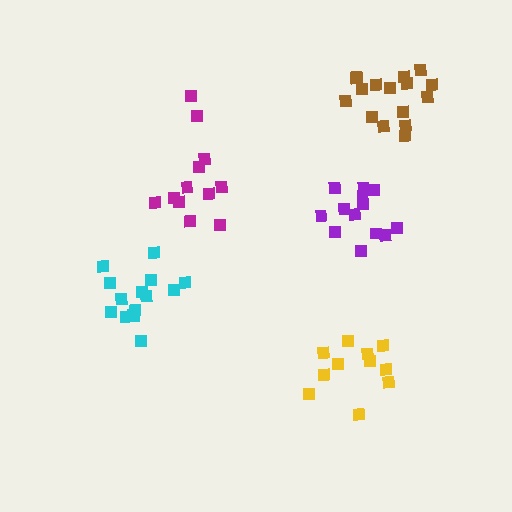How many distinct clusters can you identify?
There are 5 distinct clusters.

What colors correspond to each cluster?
The clusters are colored: yellow, brown, cyan, purple, magenta.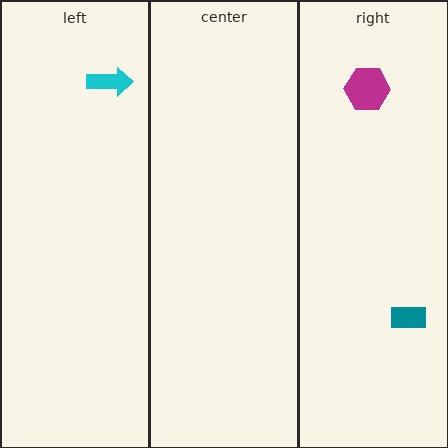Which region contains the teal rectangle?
The right region.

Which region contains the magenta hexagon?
The right region.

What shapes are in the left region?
The cyan arrow.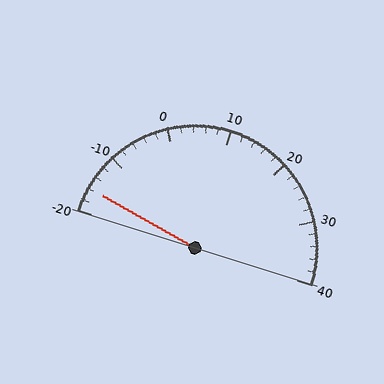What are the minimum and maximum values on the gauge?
The gauge ranges from -20 to 40.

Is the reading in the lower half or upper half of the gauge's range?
The reading is in the lower half of the range (-20 to 40).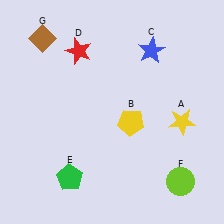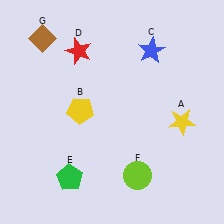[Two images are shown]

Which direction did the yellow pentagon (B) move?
The yellow pentagon (B) moved left.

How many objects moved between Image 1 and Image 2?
2 objects moved between the two images.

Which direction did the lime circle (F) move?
The lime circle (F) moved left.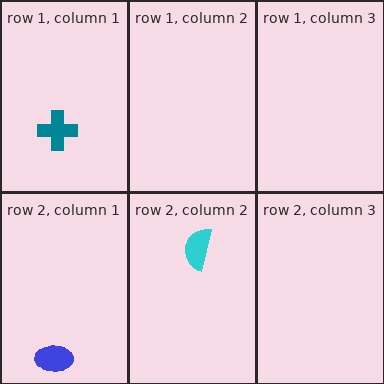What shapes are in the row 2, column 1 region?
The blue ellipse.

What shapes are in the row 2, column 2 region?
The cyan semicircle.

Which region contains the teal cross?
The row 1, column 1 region.